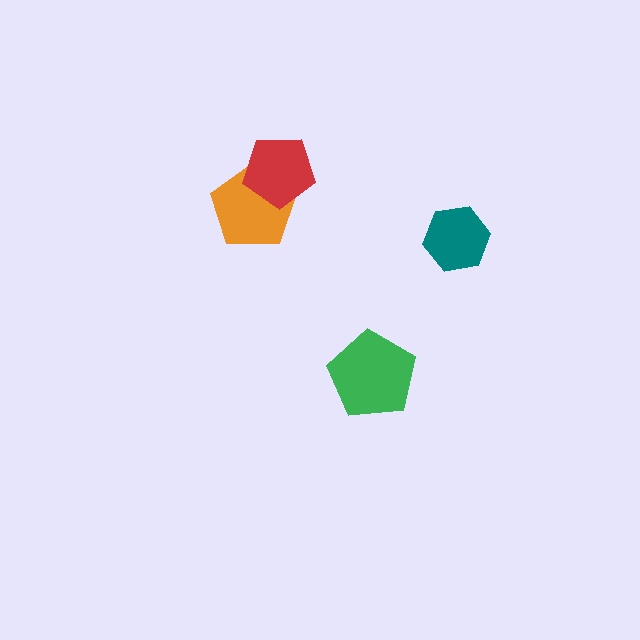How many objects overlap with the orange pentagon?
1 object overlaps with the orange pentagon.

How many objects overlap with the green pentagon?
0 objects overlap with the green pentagon.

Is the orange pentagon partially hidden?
Yes, it is partially covered by another shape.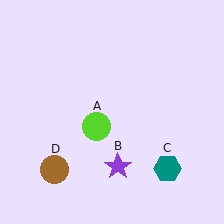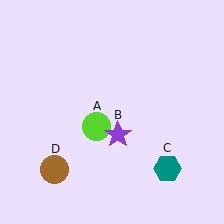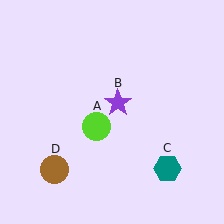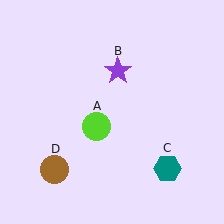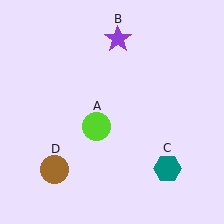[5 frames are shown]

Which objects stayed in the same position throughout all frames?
Lime circle (object A) and teal hexagon (object C) and brown circle (object D) remained stationary.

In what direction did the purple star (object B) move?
The purple star (object B) moved up.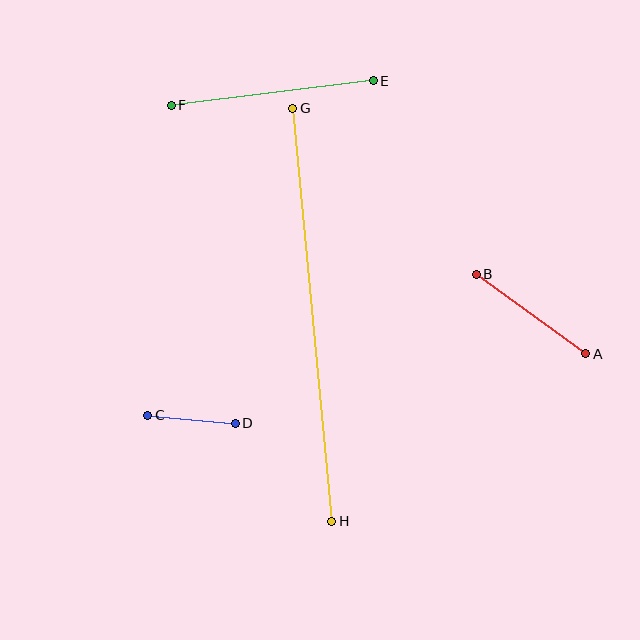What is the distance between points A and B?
The distance is approximately 135 pixels.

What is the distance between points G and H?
The distance is approximately 415 pixels.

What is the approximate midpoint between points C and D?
The midpoint is at approximately (191, 419) pixels.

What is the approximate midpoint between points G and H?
The midpoint is at approximately (312, 315) pixels.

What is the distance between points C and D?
The distance is approximately 88 pixels.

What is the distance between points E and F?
The distance is approximately 203 pixels.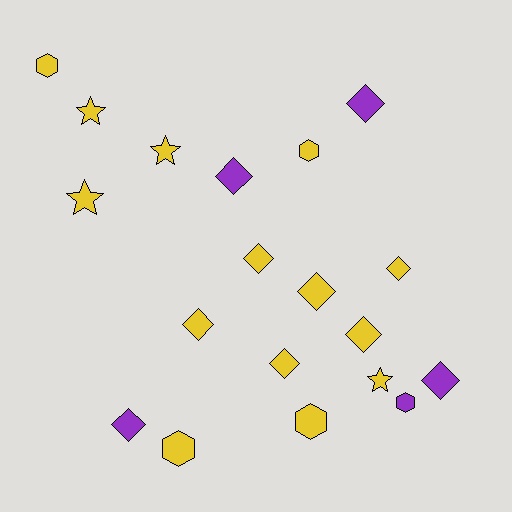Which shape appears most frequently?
Diamond, with 10 objects.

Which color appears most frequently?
Yellow, with 14 objects.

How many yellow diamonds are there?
There are 6 yellow diamonds.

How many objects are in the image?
There are 19 objects.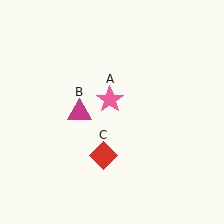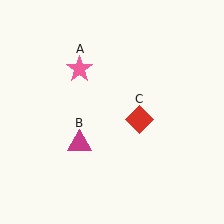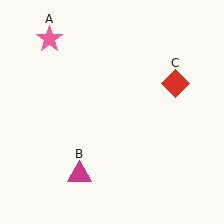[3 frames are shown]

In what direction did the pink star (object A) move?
The pink star (object A) moved up and to the left.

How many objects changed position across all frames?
3 objects changed position: pink star (object A), magenta triangle (object B), red diamond (object C).